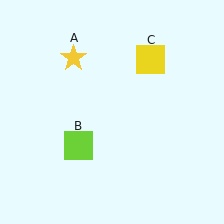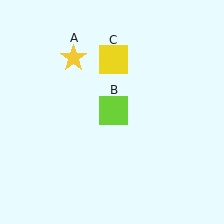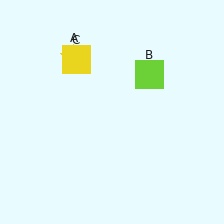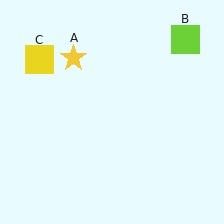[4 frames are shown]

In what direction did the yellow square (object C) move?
The yellow square (object C) moved left.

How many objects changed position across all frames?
2 objects changed position: lime square (object B), yellow square (object C).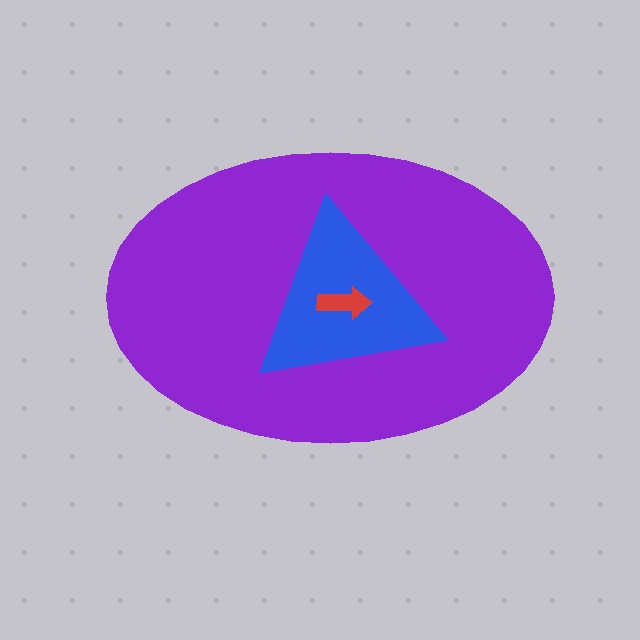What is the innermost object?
The red arrow.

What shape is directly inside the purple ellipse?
The blue triangle.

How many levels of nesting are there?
3.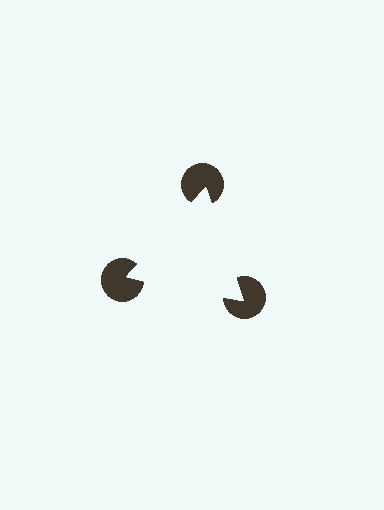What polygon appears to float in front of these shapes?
An illusory triangle — its edges are inferred from the aligned wedge cuts in the pac-man discs, not physically drawn.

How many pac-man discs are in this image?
There are 3 — one at each vertex of the illusory triangle.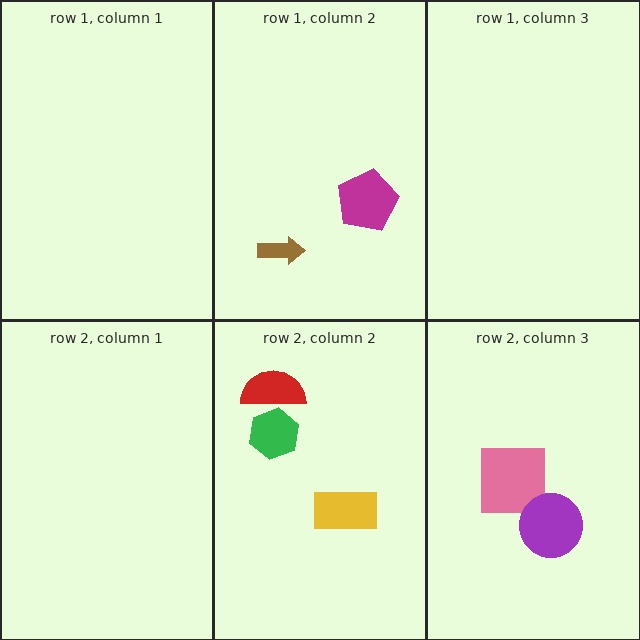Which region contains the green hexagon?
The row 2, column 2 region.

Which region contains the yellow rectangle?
The row 2, column 2 region.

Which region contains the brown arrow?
The row 1, column 2 region.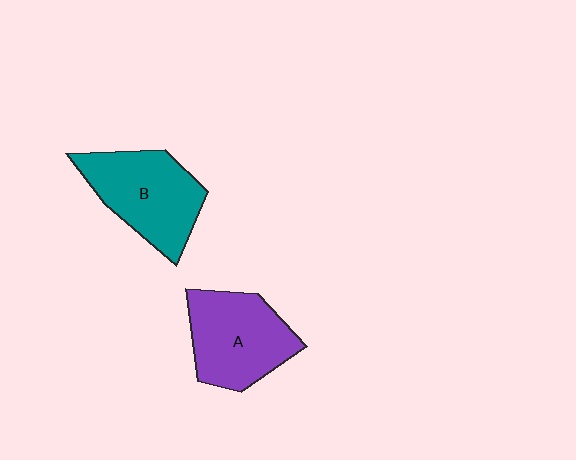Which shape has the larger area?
Shape B (teal).